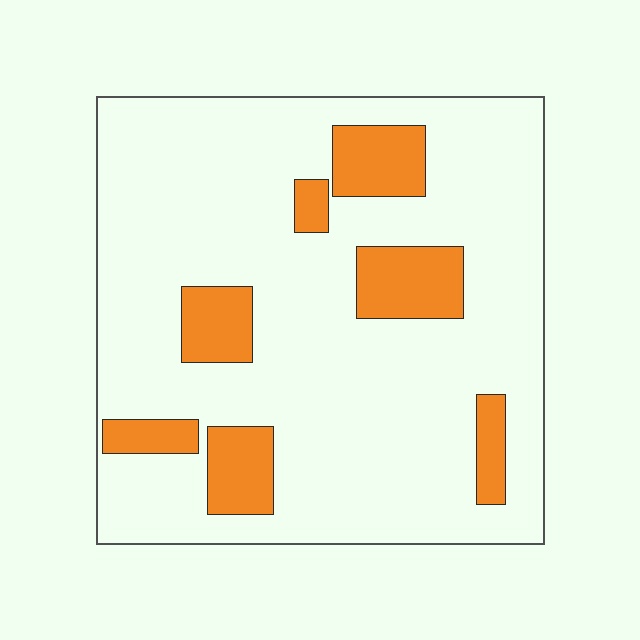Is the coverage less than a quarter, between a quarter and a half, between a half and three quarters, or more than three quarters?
Less than a quarter.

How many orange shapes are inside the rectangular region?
7.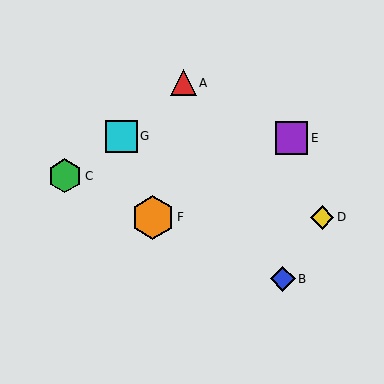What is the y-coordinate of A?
Object A is at y≈83.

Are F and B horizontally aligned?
No, F is at y≈217 and B is at y≈279.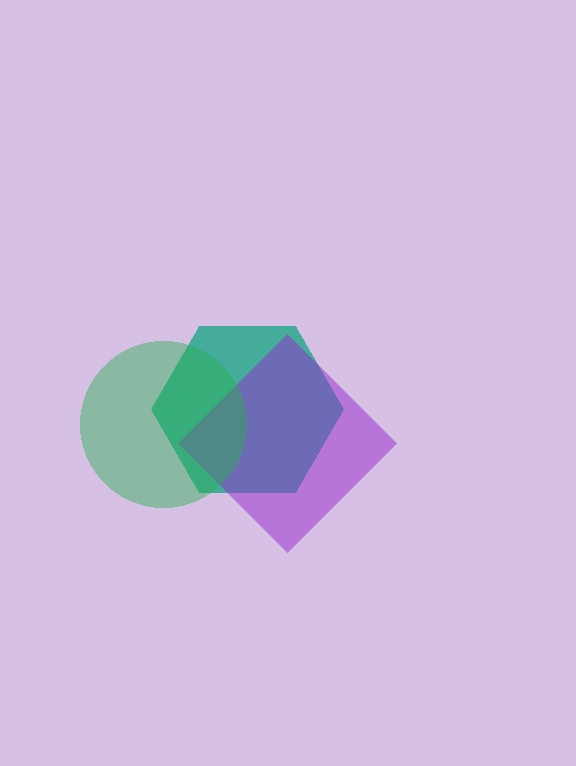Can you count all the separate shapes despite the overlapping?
Yes, there are 3 separate shapes.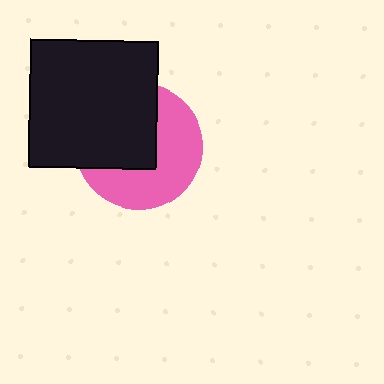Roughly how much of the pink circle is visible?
About half of it is visible (roughly 52%).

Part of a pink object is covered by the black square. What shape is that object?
It is a circle.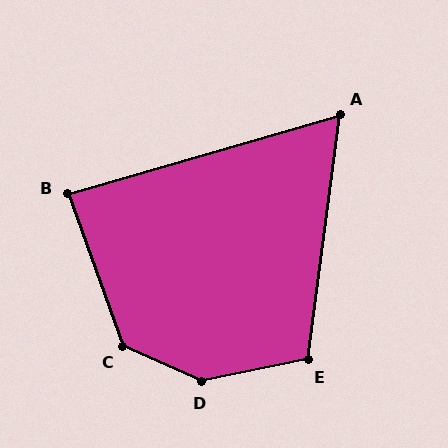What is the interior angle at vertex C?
Approximately 133 degrees (obtuse).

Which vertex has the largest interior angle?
D, at approximately 144 degrees.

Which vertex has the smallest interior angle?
A, at approximately 66 degrees.